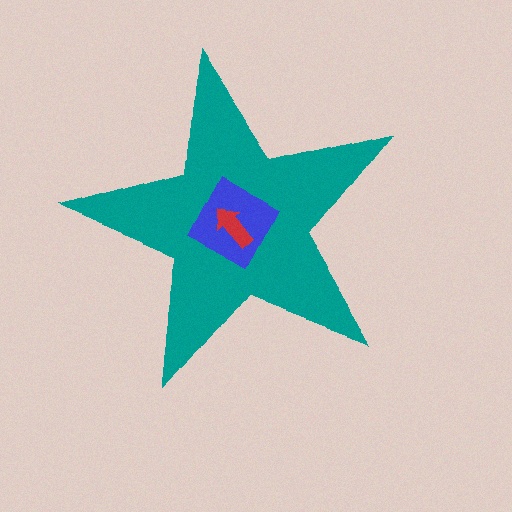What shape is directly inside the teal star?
The blue square.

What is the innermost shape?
The red arrow.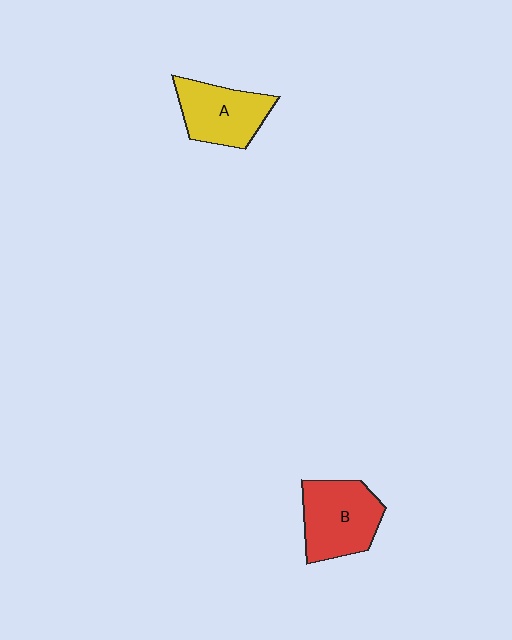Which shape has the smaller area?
Shape A (yellow).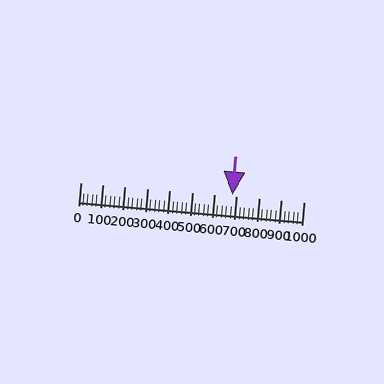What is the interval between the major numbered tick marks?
The major tick marks are spaced 100 units apart.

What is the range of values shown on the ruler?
The ruler shows values from 0 to 1000.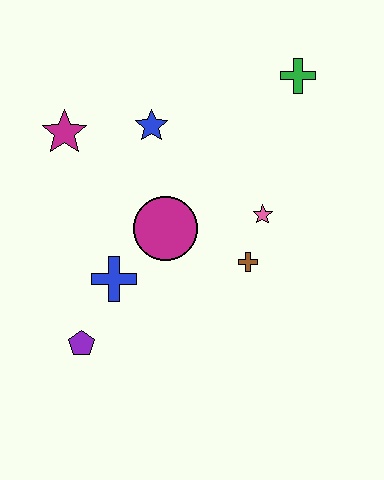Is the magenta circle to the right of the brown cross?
No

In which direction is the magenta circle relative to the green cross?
The magenta circle is below the green cross.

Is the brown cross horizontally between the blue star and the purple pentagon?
No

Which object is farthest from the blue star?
The purple pentagon is farthest from the blue star.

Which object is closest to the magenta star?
The blue star is closest to the magenta star.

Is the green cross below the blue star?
No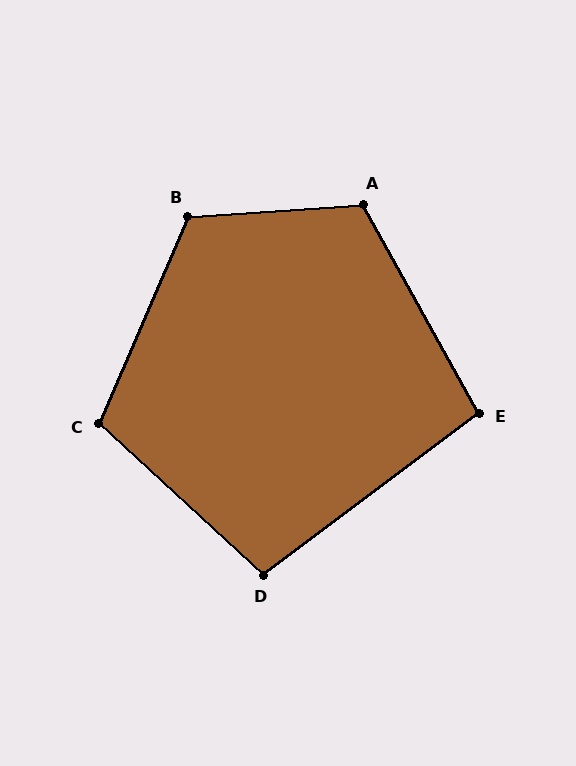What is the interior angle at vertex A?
Approximately 115 degrees (obtuse).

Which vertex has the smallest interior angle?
E, at approximately 98 degrees.